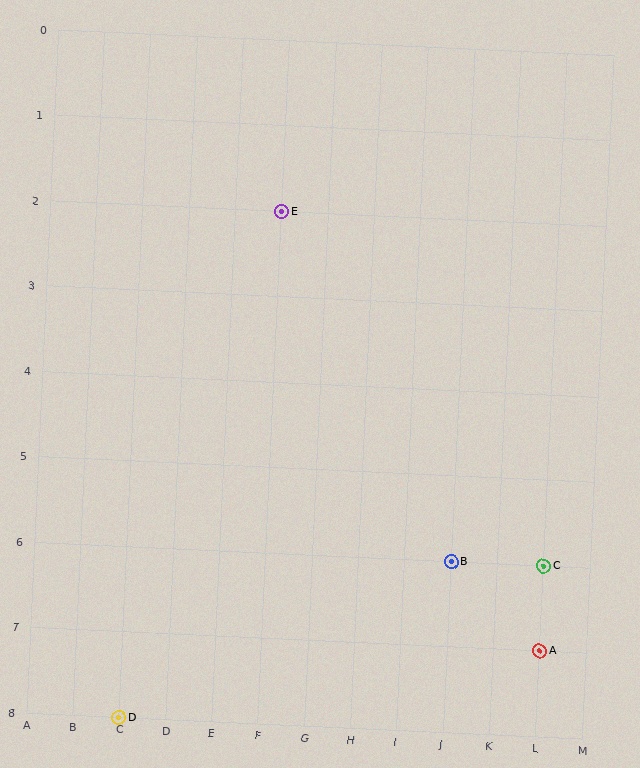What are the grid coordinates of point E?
Point E is at grid coordinates (F, 2).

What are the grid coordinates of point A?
Point A is at grid coordinates (L, 7).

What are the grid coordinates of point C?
Point C is at grid coordinates (L, 6).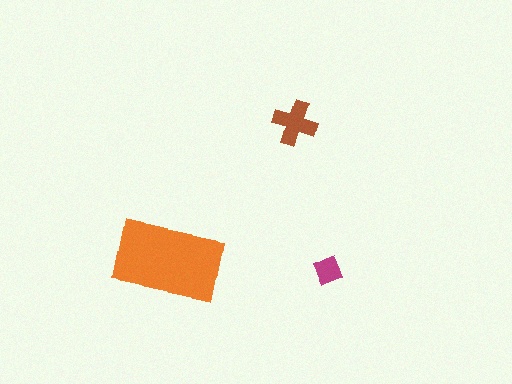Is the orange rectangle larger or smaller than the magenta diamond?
Larger.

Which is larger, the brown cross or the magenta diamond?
The brown cross.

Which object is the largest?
The orange rectangle.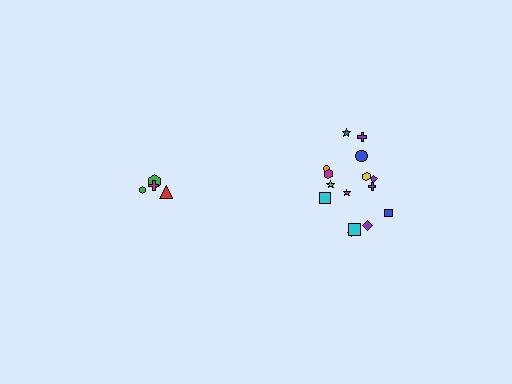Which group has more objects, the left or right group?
The right group.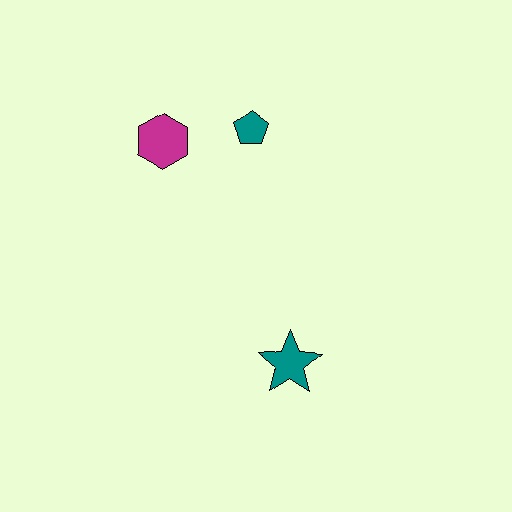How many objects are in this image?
There are 3 objects.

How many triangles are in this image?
There are no triangles.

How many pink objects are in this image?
There are no pink objects.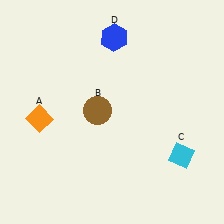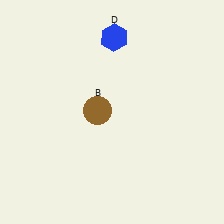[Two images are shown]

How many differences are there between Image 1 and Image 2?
There are 2 differences between the two images.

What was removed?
The orange diamond (A), the cyan diamond (C) were removed in Image 2.